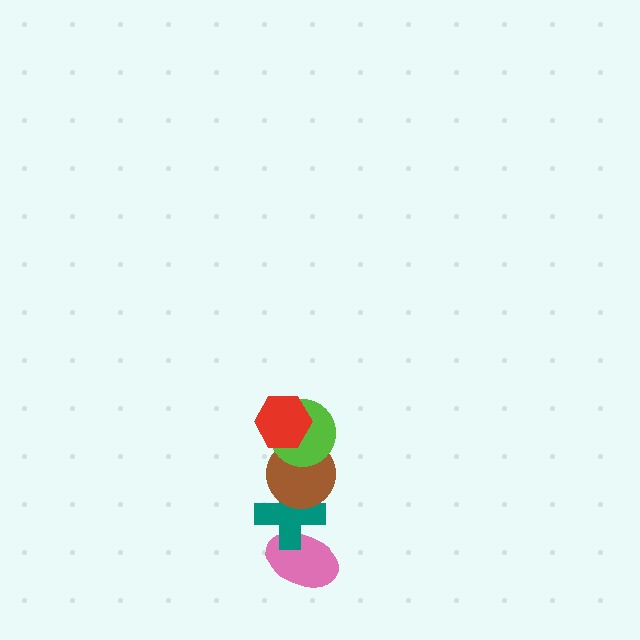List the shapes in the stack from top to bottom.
From top to bottom: the red hexagon, the lime circle, the brown circle, the teal cross, the pink ellipse.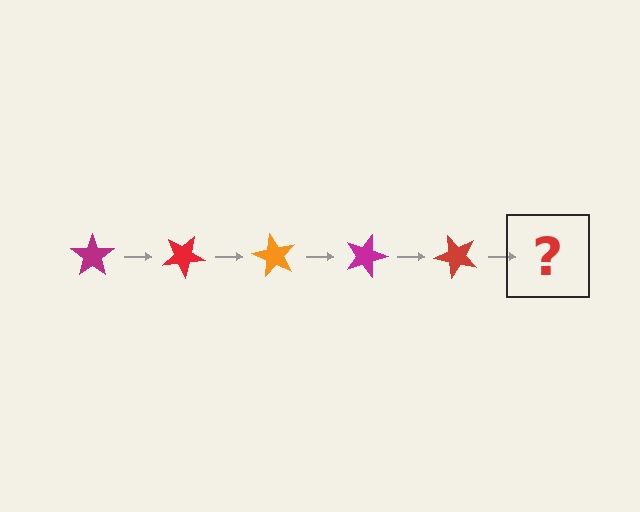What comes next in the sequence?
The next element should be an orange star, rotated 150 degrees from the start.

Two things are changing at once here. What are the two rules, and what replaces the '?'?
The two rules are that it rotates 30 degrees each step and the color cycles through magenta, red, and orange. The '?' should be an orange star, rotated 150 degrees from the start.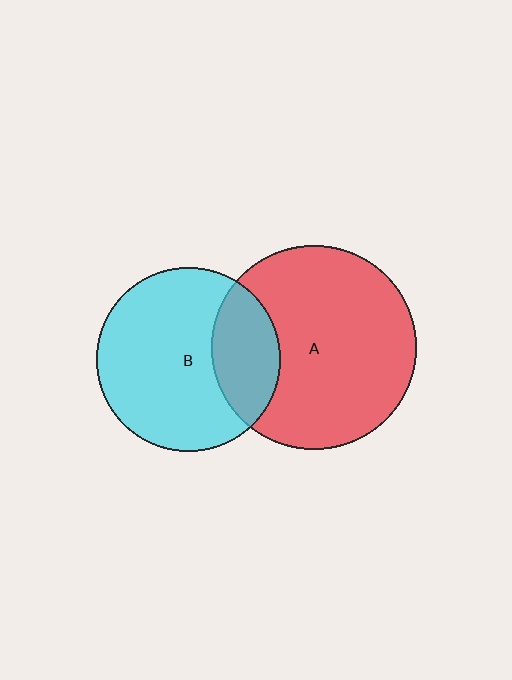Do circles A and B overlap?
Yes.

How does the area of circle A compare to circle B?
Approximately 1.2 times.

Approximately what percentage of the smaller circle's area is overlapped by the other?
Approximately 25%.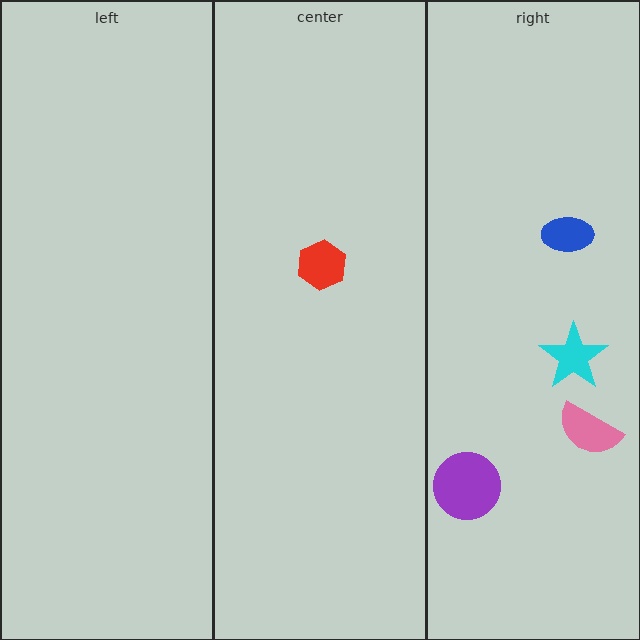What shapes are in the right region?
The purple circle, the blue ellipse, the pink semicircle, the cyan star.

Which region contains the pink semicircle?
The right region.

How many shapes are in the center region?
1.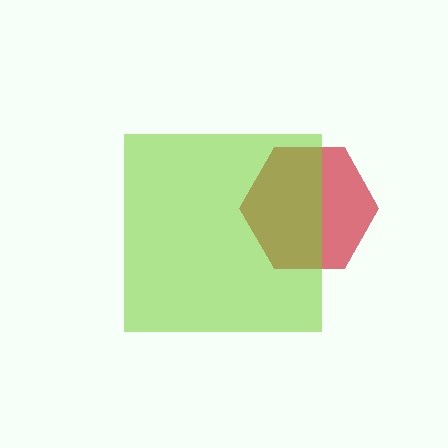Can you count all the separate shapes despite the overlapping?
Yes, there are 2 separate shapes.